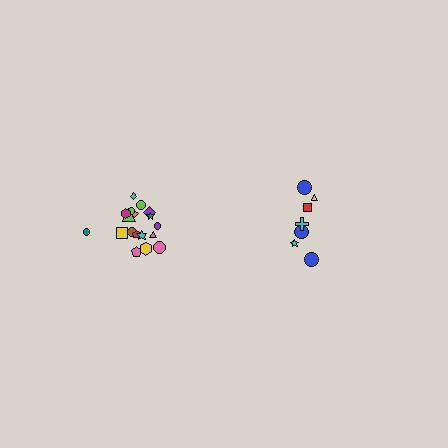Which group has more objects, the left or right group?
The left group.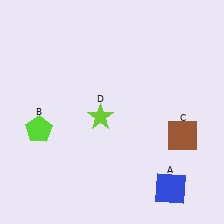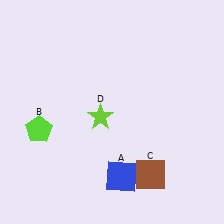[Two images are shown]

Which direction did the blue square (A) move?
The blue square (A) moved left.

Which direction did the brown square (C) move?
The brown square (C) moved down.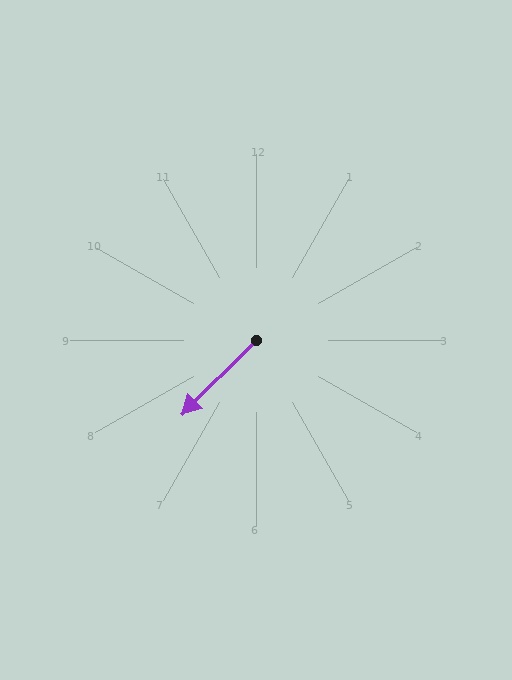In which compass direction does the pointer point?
Southwest.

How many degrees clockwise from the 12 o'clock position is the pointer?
Approximately 225 degrees.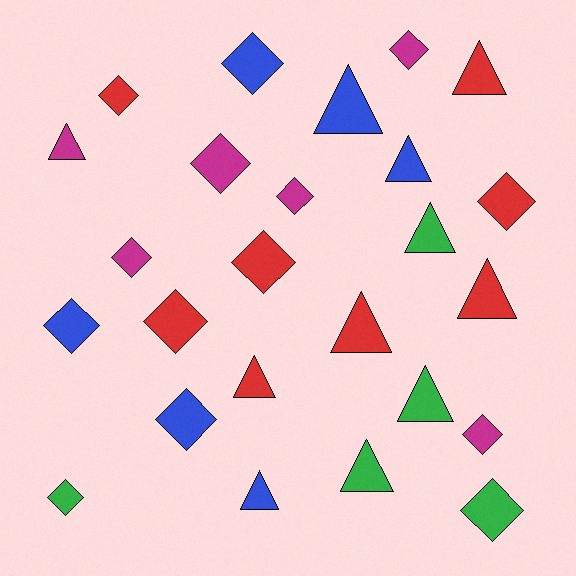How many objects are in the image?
There are 25 objects.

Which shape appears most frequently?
Diamond, with 14 objects.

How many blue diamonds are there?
There are 3 blue diamonds.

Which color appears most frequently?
Red, with 8 objects.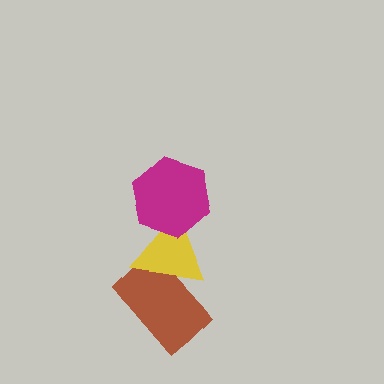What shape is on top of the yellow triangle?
The magenta hexagon is on top of the yellow triangle.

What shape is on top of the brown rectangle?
The yellow triangle is on top of the brown rectangle.